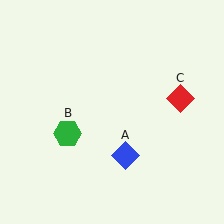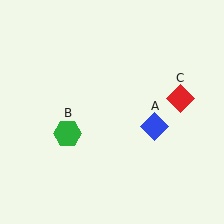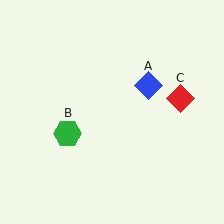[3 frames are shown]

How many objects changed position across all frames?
1 object changed position: blue diamond (object A).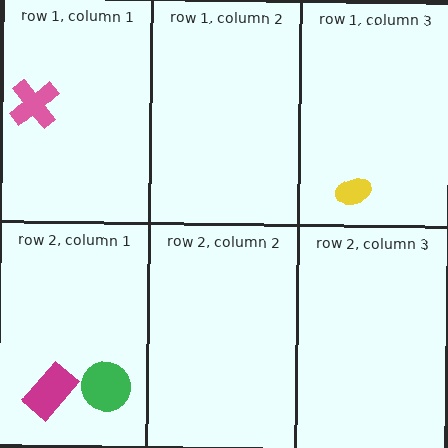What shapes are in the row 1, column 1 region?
The pink cross.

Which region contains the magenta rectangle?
The row 2, column 1 region.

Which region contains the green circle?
The row 2, column 1 region.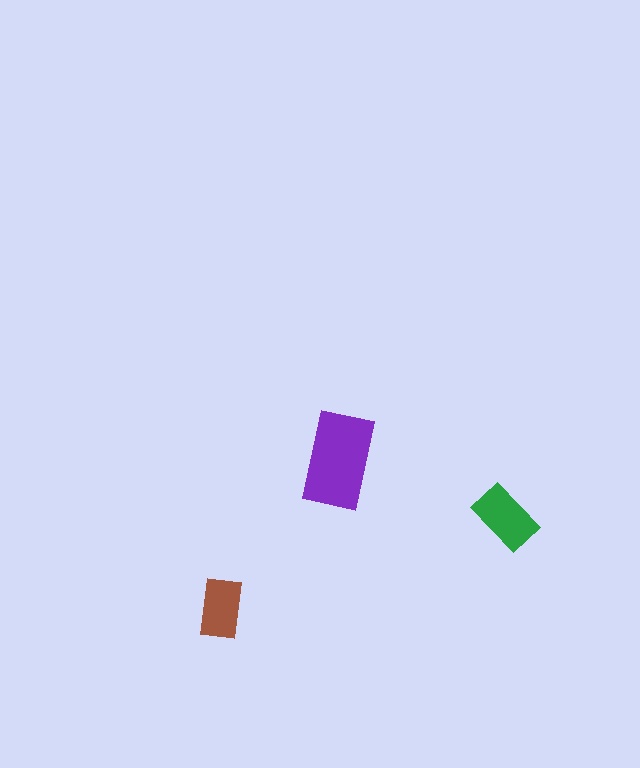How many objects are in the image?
There are 3 objects in the image.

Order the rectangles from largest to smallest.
the purple one, the green one, the brown one.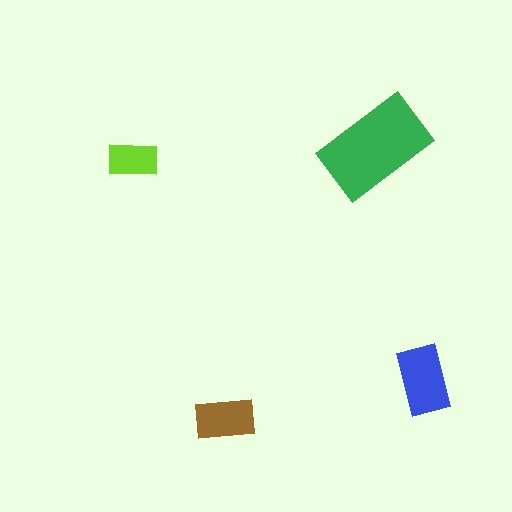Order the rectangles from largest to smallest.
the green one, the blue one, the brown one, the lime one.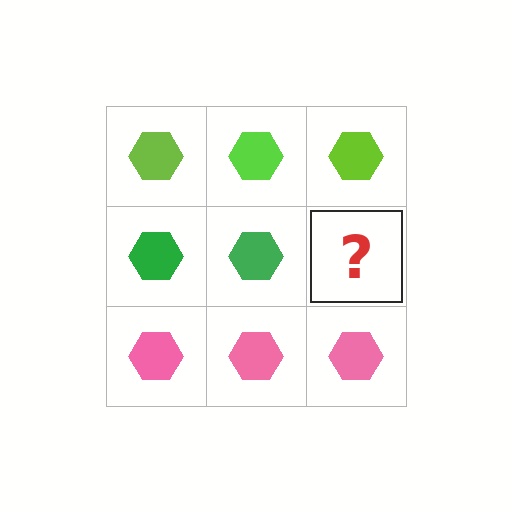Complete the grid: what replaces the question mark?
The question mark should be replaced with a green hexagon.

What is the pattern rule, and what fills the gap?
The rule is that each row has a consistent color. The gap should be filled with a green hexagon.